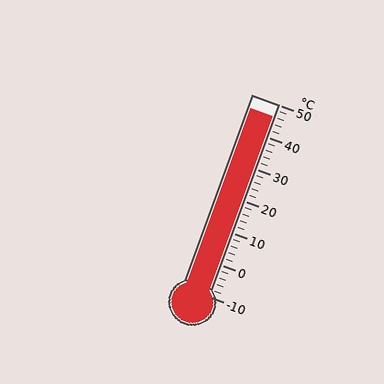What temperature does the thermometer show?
The thermometer shows approximately 46°C.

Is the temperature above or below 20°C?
The temperature is above 20°C.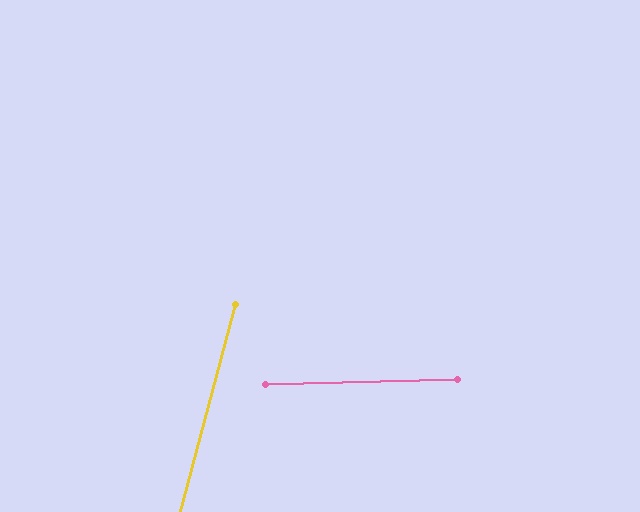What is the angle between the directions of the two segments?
Approximately 73 degrees.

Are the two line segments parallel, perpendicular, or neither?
Neither parallel nor perpendicular — they differ by about 73°.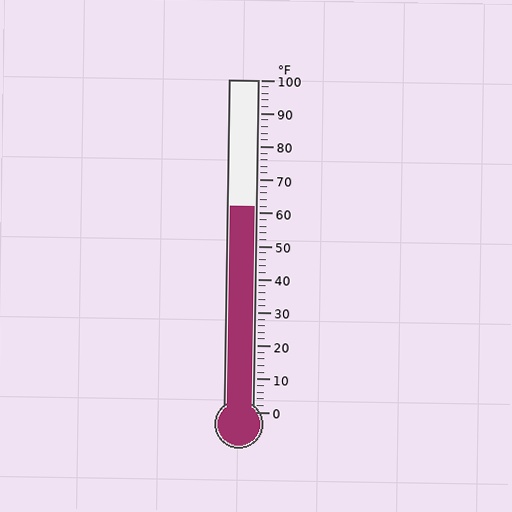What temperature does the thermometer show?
The thermometer shows approximately 62°F.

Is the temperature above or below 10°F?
The temperature is above 10°F.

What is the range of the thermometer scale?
The thermometer scale ranges from 0°F to 100°F.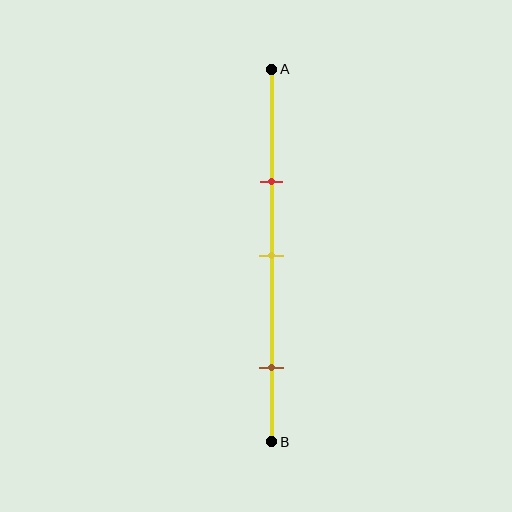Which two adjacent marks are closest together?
The red and yellow marks are the closest adjacent pair.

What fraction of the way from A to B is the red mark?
The red mark is approximately 30% (0.3) of the way from A to B.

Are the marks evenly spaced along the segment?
No, the marks are not evenly spaced.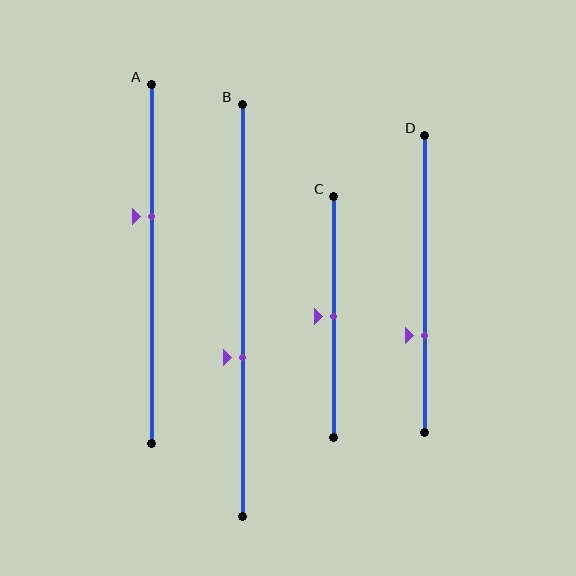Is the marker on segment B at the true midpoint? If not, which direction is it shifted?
No, the marker on segment B is shifted downward by about 12% of the segment length.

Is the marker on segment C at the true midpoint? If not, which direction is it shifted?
Yes, the marker on segment C is at the true midpoint.